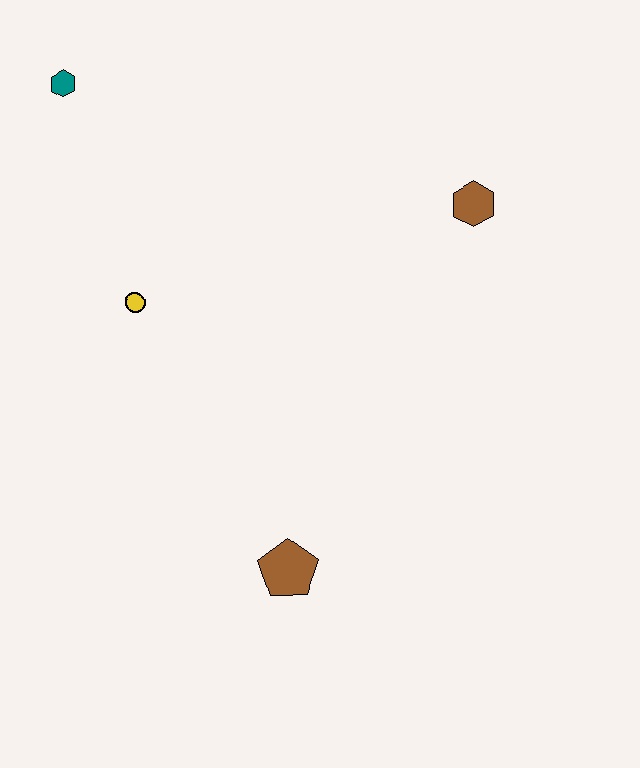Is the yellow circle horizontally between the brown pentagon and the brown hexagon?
No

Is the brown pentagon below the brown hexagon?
Yes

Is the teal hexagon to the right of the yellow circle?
No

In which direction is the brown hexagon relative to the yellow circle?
The brown hexagon is to the right of the yellow circle.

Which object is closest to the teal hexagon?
The yellow circle is closest to the teal hexagon.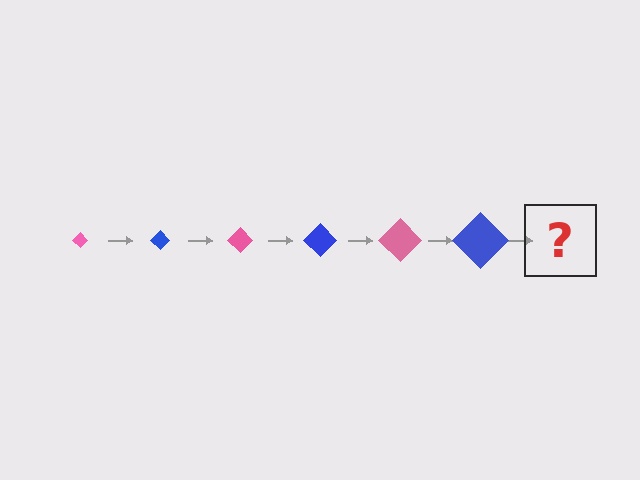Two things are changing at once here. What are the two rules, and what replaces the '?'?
The two rules are that the diamond grows larger each step and the color cycles through pink and blue. The '?' should be a pink diamond, larger than the previous one.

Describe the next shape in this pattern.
It should be a pink diamond, larger than the previous one.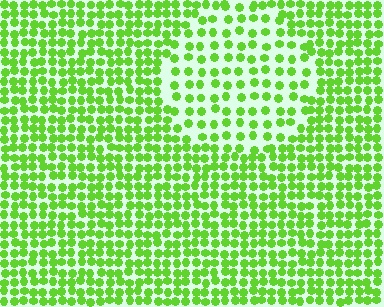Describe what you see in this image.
The image contains small lime elements arranged at two different densities. A circle-shaped region is visible where the elements are less densely packed than the surrounding area.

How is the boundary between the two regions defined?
The boundary is defined by a change in element density (approximately 1.8x ratio). All elements are the same color, size, and shape.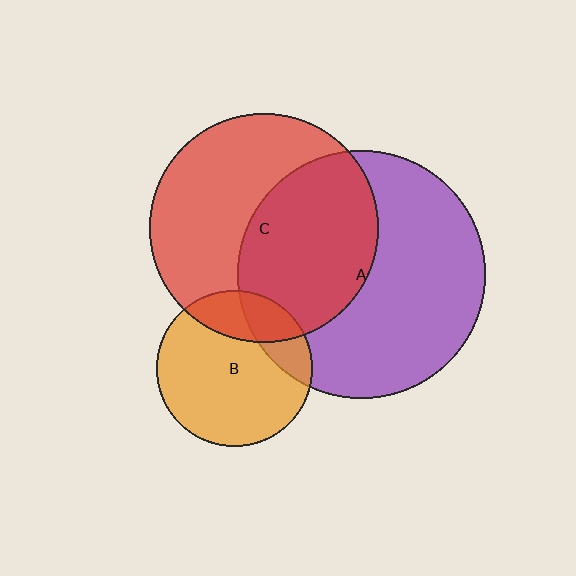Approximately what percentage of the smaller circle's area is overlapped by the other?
Approximately 20%.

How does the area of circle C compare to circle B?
Approximately 2.1 times.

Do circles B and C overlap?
Yes.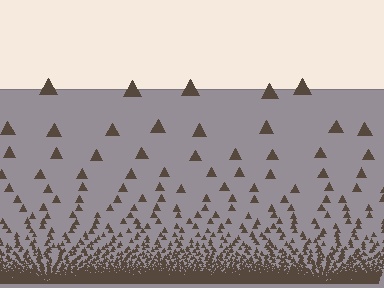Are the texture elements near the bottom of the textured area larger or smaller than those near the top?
Smaller. The gradient is inverted — elements near the bottom are smaller and denser.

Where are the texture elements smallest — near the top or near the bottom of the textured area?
Near the bottom.